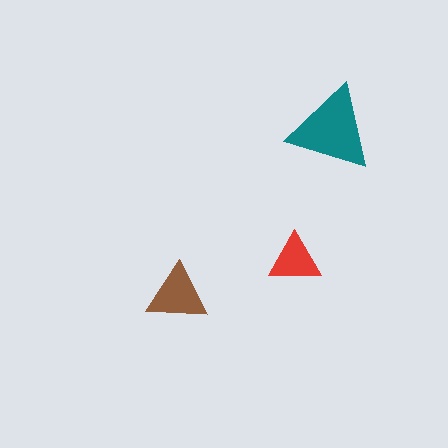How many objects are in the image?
There are 3 objects in the image.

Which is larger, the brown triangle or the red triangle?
The brown one.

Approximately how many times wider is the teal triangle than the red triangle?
About 1.5 times wider.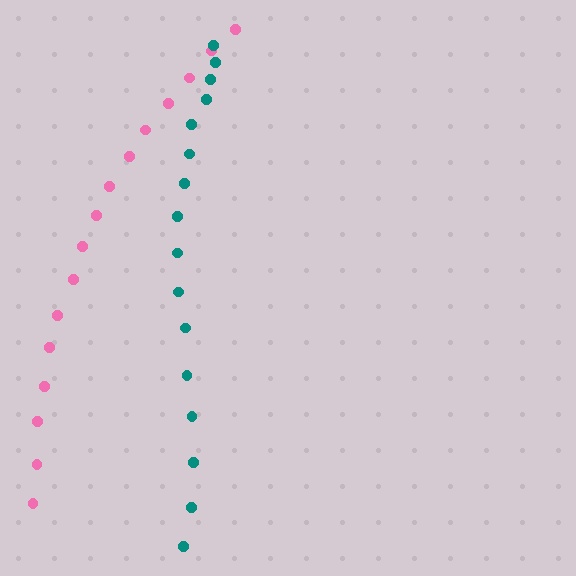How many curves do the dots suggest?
There are 2 distinct paths.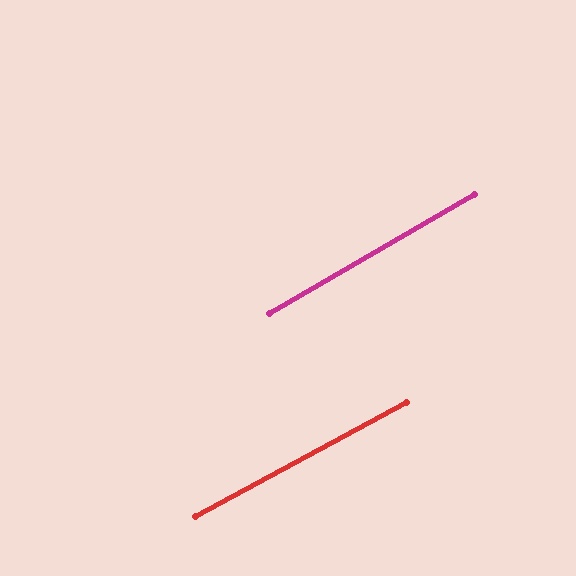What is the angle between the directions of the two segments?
Approximately 2 degrees.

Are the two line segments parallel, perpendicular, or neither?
Parallel — their directions differ by only 1.7°.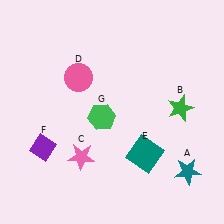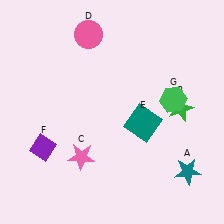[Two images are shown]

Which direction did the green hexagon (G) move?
The green hexagon (G) moved right.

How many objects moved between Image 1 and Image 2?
3 objects moved between the two images.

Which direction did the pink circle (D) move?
The pink circle (D) moved up.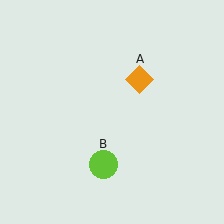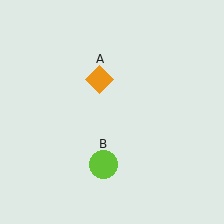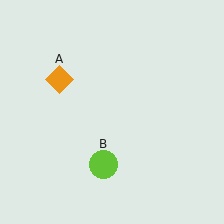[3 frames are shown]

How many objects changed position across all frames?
1 object changed position: orange diamond (object A).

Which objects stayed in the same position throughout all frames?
Lime circle (object B) remained stationary.